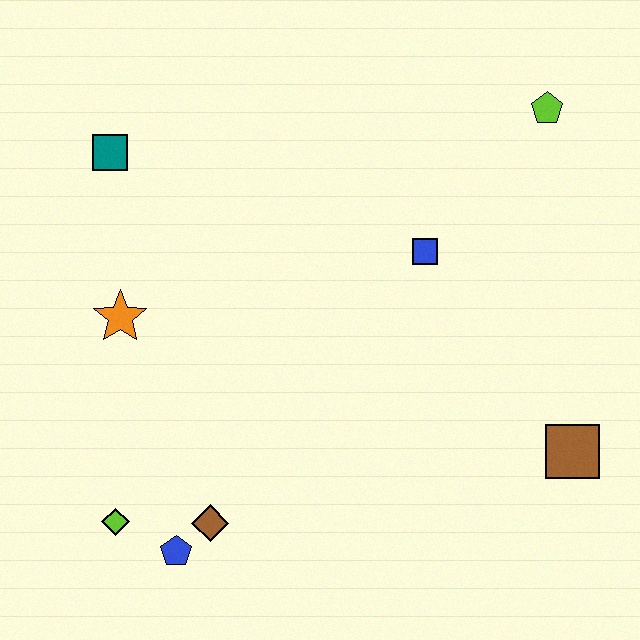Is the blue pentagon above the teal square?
No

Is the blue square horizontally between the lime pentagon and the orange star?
Yes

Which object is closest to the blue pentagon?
The brown diamond is closest to the blue pentagon.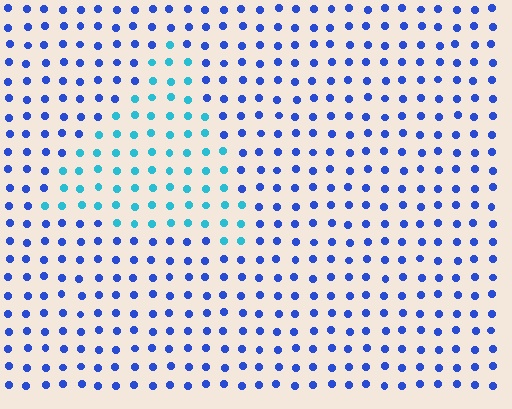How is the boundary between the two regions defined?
The boundary is defined purely by a slight shift in hue (about 41 degrees). Spacing, size, and orientation are identical on both sides.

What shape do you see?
I see a triangle.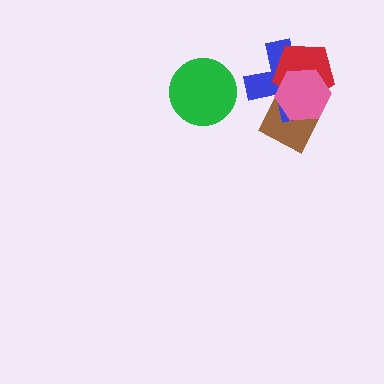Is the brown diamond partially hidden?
Yes, it is partially covered by another shape.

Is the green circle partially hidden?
No, no other shape covers it.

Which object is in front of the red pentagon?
The pink hexagon is in front of the red pentagon.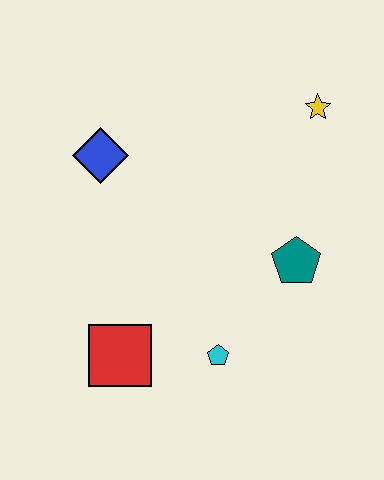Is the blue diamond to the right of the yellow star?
No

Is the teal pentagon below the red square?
No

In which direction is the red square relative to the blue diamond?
The red square is below the blue diamond.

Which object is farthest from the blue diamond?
The cyan pentagon is farthest from the blue diamond.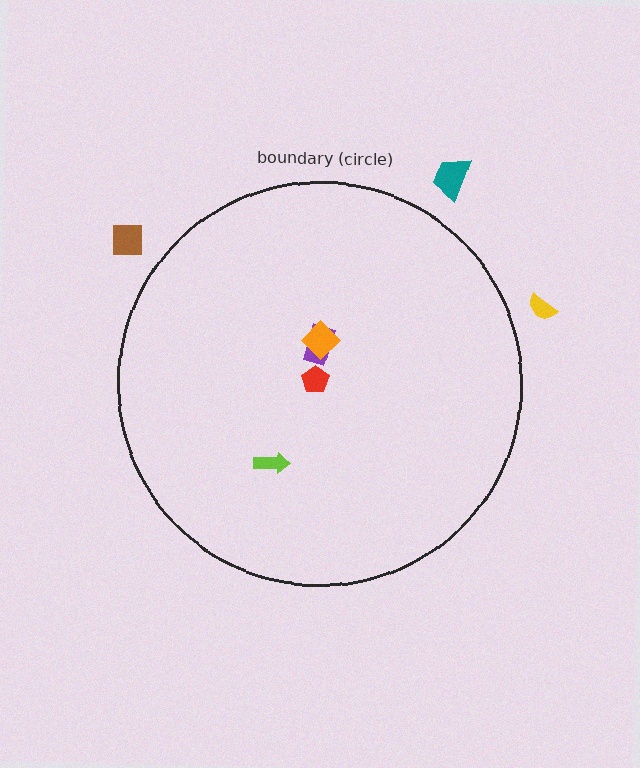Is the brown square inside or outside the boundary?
Outside.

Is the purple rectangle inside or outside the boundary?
Inside.